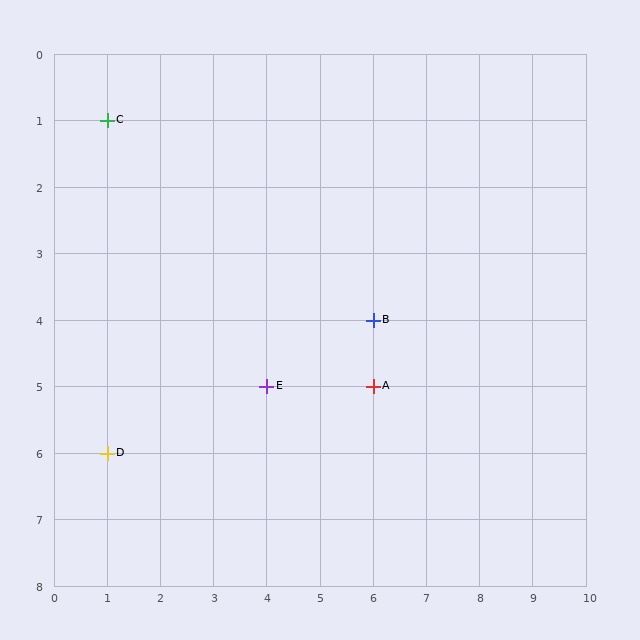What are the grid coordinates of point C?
Point C is at grid coordinates (1, 1).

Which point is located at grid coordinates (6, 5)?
Point A is at (6, 5).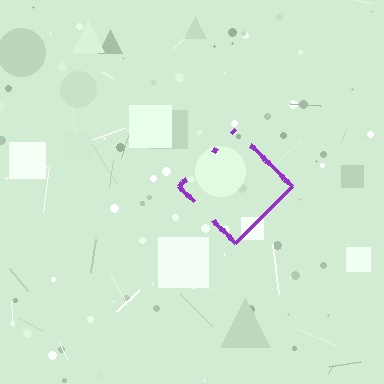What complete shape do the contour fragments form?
The contour fragments form a diamond.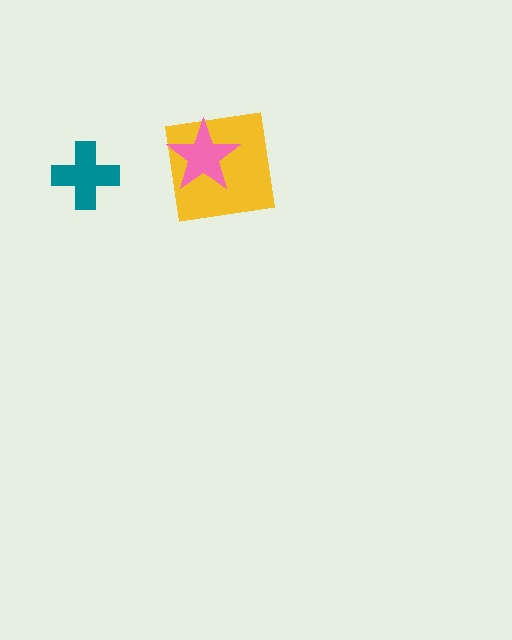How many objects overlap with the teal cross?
0 objects overlap with the teal cross.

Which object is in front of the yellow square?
The pink star is in front of the yellow square.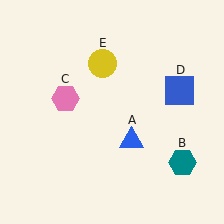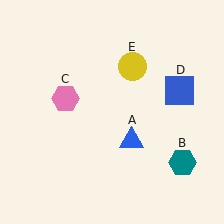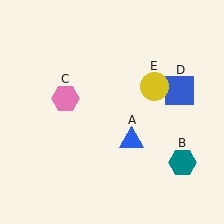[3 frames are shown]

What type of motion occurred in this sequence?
The yellow circle (object E) rotated clockwise around the center of the scene.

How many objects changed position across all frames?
1 object changed position: yellow circle (object E).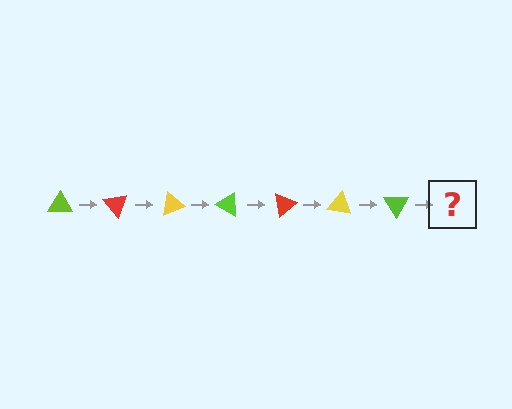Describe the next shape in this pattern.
It should be a red triangle, rotated 350 degrees from the start.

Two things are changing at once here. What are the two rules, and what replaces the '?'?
The two rules are that it rotates 50 degrees each step and the color cycles through lime, red, and yellow. The '?' should be a red triangle, rotated 350 degrees from the start.